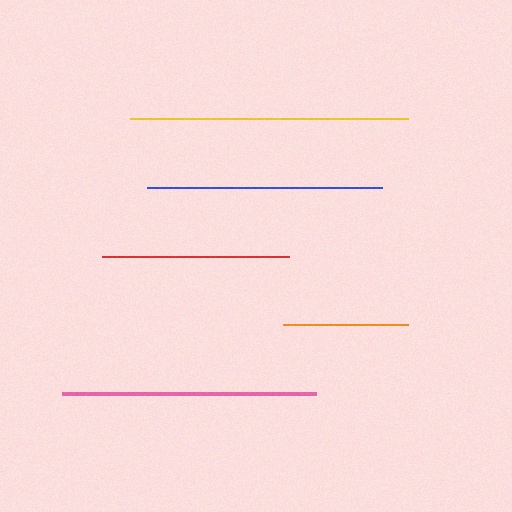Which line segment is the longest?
The yellow line is the longest at approximately 278 pixels.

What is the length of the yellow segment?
The yellow segment is approximately 278 pixels long.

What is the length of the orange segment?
The orange segment is approximately 125 pixels long.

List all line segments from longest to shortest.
From longest to shortest: yellow, pink, blue, red, orange.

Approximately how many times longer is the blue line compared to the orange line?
The blue line is approximately 1.9 times the length of the orange line.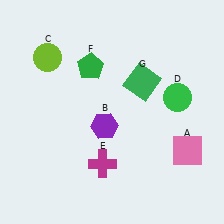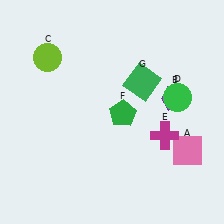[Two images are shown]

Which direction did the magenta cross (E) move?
The magenta cross (E) moved right.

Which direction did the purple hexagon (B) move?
The purple hexagon (B) moved right.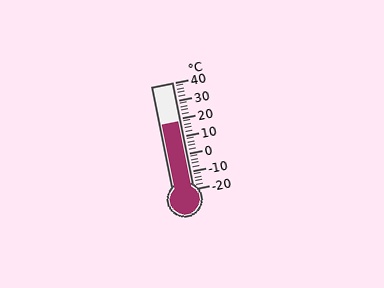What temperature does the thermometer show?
The thermometer shows approximately 18°C.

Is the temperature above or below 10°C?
The temperature is above 10°C.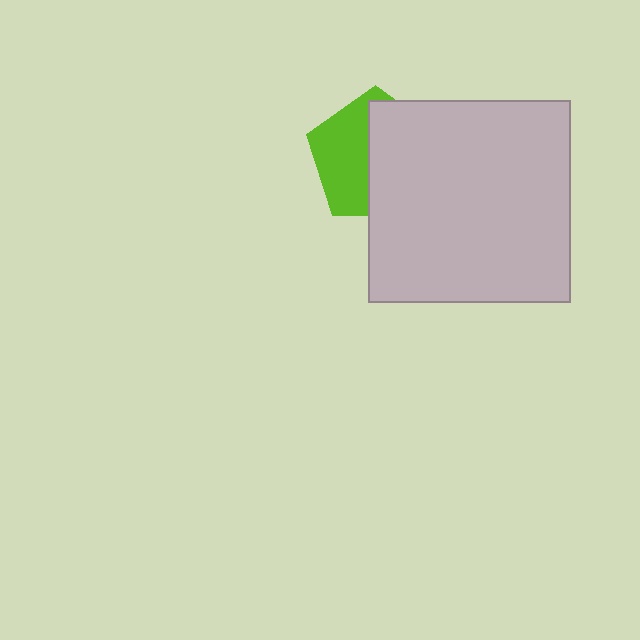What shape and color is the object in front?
The object in front is a light gray square.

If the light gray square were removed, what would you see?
You would see the complete lime pentagon.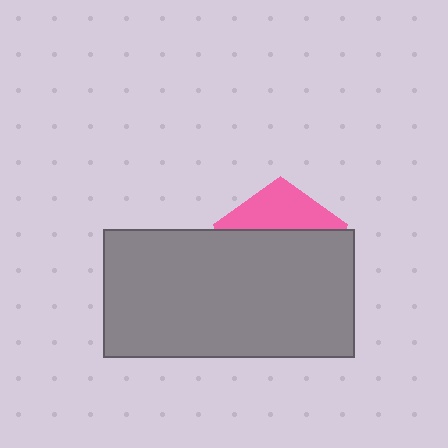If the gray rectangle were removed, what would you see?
You would see the complete pink pentagon.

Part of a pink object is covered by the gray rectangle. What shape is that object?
It is a pentagon.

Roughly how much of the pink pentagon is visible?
A small part of it is visible (roughly 33%).